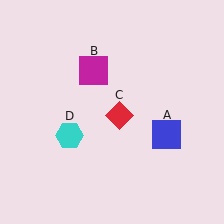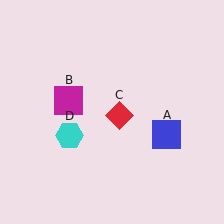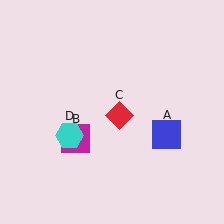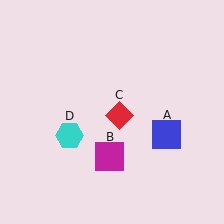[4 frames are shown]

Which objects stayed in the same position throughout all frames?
Blue square (object A) and red diamond (object C) and cyan hexagon (object D) remained stationary.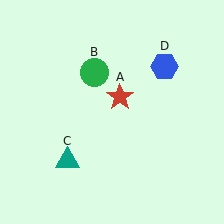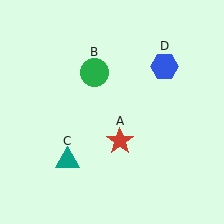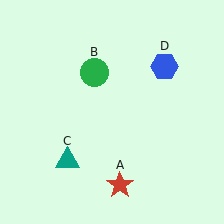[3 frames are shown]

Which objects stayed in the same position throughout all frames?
Green circle (object B) and teal triangle (object C) and blue hexagon (object D) remained stationary.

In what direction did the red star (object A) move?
The red star (object A) moved down.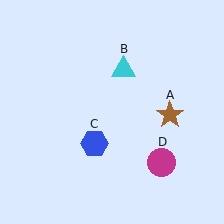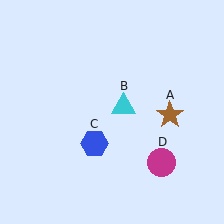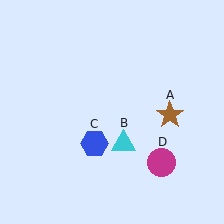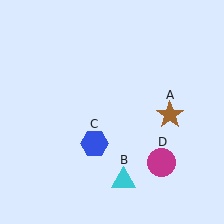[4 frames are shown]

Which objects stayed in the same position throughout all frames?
Brown star (object A) and blue hexagon (object C) and magenta circle (object D) remained stationary.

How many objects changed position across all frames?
1 object changed position: cyan triangle (object B).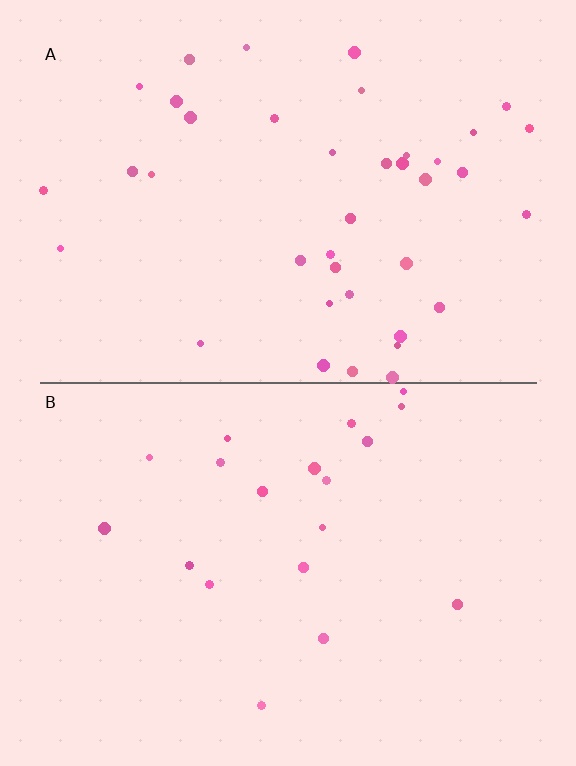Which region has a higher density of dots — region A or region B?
A (the top).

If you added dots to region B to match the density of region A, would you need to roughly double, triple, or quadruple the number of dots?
Approximately double.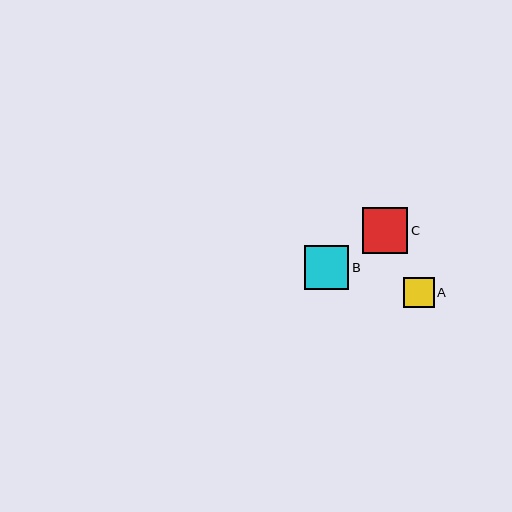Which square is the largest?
Square C is the largest with a size of approximately 46 pixels.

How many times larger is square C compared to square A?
Square C is approximately 1.5 times the size of square A.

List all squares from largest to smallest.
From largest to smallest: C, B, A.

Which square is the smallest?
Square A is the smallest with a size of approximately 31 pixels.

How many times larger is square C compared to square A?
Square C is approximately 1.5 times the size of square A.